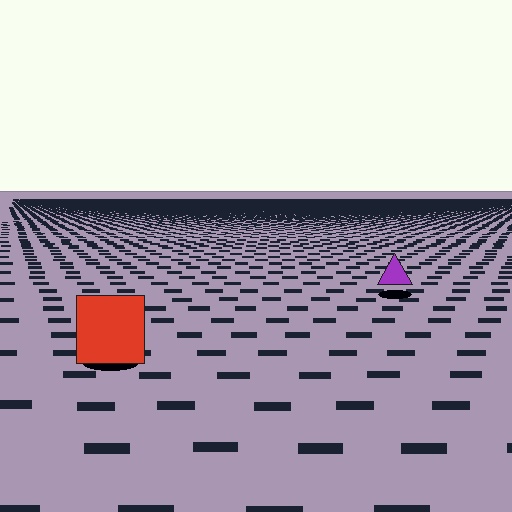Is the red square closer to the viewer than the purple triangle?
Yes. The red square is closer — you can tell from the texture gradient: the ground texture is coarser near it.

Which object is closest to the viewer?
The red square is closest. The texture marks near it are larger and more spread out.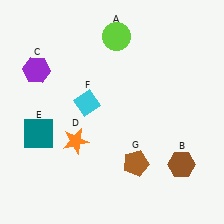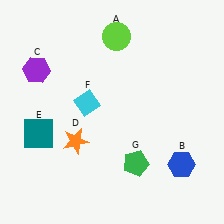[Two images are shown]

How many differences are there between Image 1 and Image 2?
There are 2 differences between the two images.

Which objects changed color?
B changed from brown to blue. G changed from brown to green.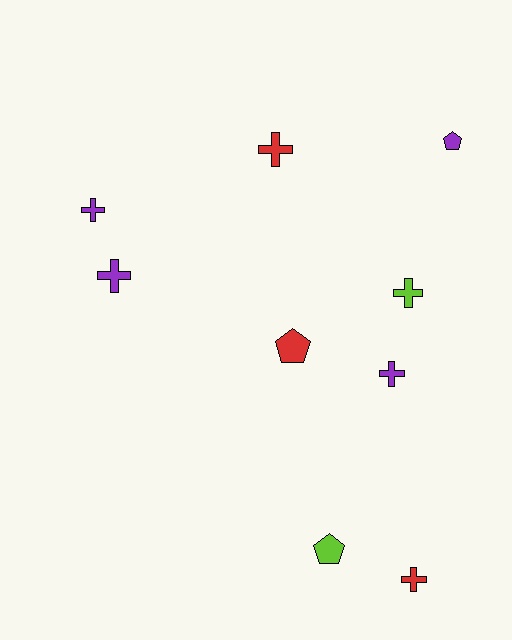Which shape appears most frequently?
Cross, with 6 objects.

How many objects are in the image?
There are 9 objects.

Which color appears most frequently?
Purple, with 4 objects.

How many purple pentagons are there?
There is 1 purple pentagon.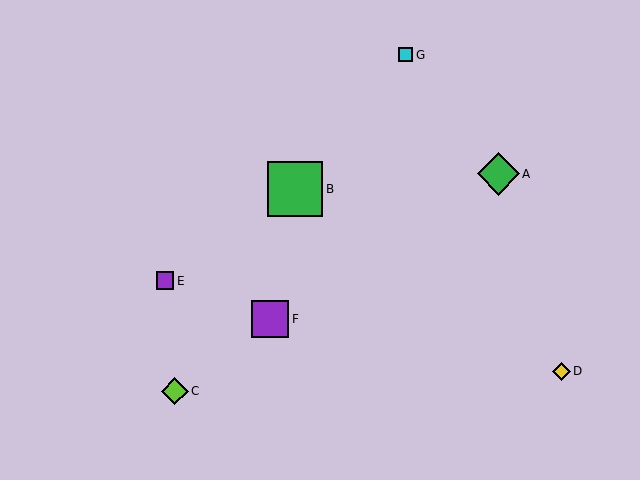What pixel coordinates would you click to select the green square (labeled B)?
Click at (295, 189) to select the green square B.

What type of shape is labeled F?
Shape F is a purple square.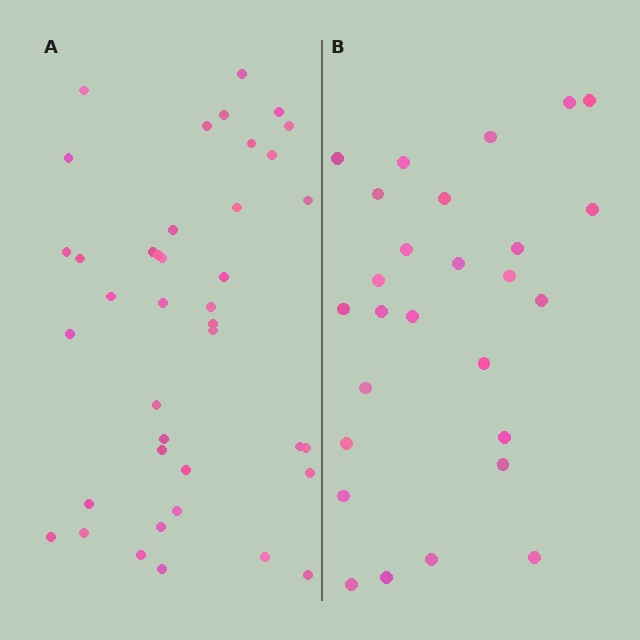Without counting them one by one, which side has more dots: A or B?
Region A (the left region) has more dots.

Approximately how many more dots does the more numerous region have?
Region A has approximately 15 more dots than region B.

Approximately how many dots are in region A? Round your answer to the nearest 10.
About 40 dots.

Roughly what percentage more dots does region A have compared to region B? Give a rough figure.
About 50% more.